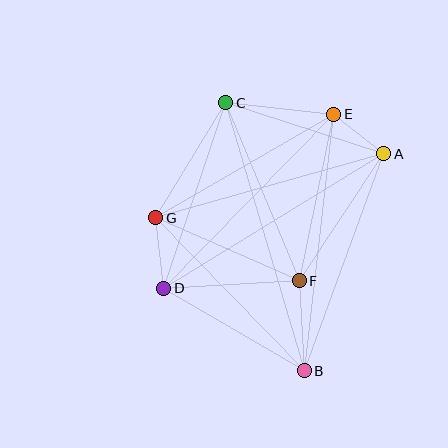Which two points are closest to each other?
Points A and E are closest to each other.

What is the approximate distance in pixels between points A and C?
The distance between A and C is approximately 166 pixels.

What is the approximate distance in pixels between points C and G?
The distance between C and G is approximately 135 pixels.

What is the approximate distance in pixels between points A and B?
The distance between A and B is approximately 231 pixels.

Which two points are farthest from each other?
Points B and C are farthest from each other.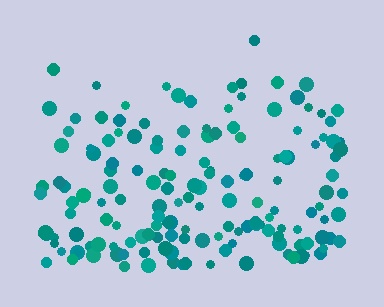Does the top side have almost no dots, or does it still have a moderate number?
Still a moderate number, just noticeably fewer than the bottom.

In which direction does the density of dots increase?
From top to bottom, with the bottom side densest.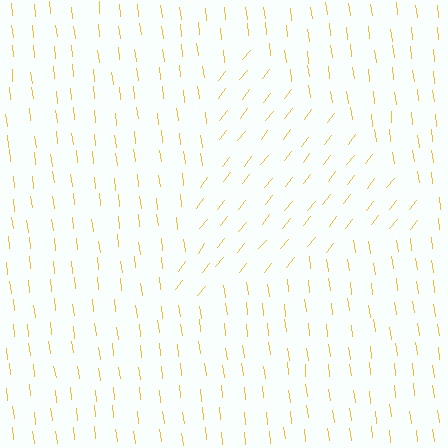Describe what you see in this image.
The image is filled with small yellow line segments. A triangle region in the image has lines oriented differently from the surrounding lines, creating a visible texture boundary.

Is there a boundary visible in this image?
Yes, there is a texture boundary formed by a change in line orientation.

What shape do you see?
I see a triangle.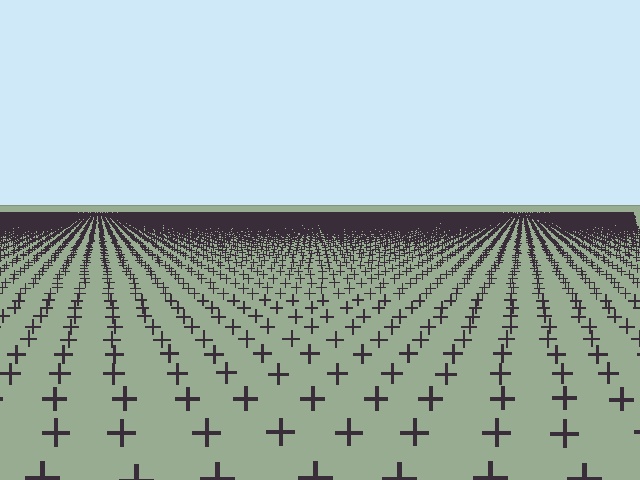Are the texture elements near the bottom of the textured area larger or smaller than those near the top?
Larger. Near the bottom, elements are closer to the viewer and appear at a bigger on-screen size.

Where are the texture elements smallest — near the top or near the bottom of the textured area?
Near the top.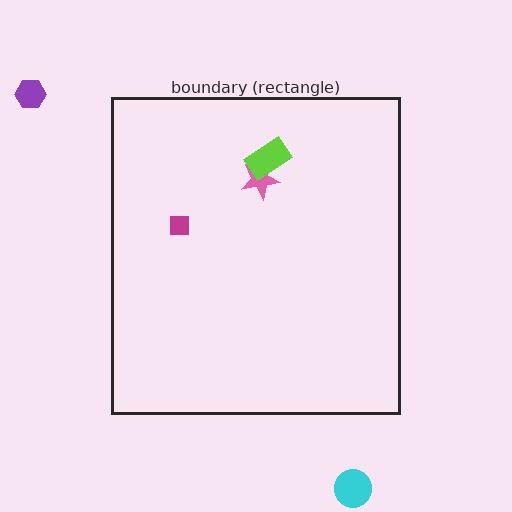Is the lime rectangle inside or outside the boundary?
Inside.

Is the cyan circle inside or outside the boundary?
Outside.